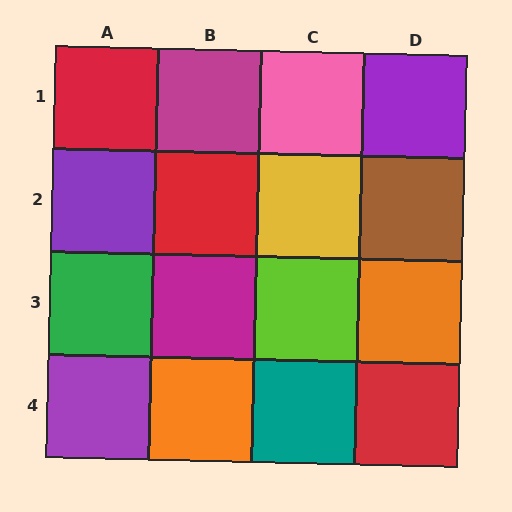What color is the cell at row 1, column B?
Magenta.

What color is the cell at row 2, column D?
Brown.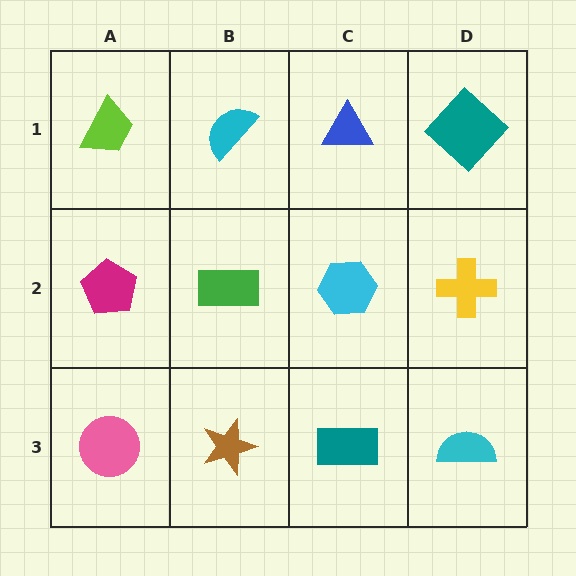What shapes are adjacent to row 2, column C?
A blue triangle (row 1, column C), a teal rectangle (row 3, column C), a green rectangle (row 2, column B), a yellow cross (row 2, column D).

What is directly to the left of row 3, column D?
A teal rectangle.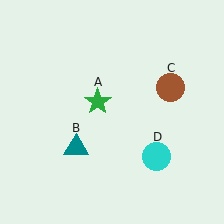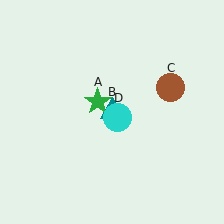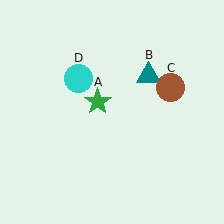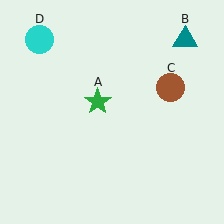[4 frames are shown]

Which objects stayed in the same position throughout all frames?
Green star (object A) and brown circle (object C) remained stationary.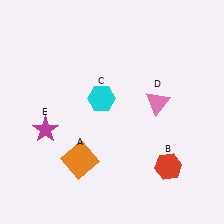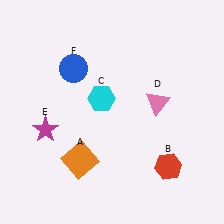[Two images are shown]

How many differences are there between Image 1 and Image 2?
There is 1 difference between the two images.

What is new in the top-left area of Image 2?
A blue circle (F) was added in the top-left area of Image 2.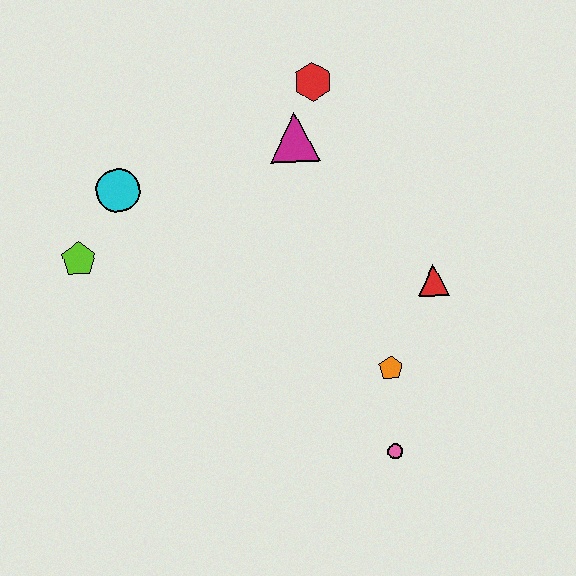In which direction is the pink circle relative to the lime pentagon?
The pink circle is to the right of the lime pentagon.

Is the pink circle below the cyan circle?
Yes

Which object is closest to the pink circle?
The orange pentagon is closest to the pink circle.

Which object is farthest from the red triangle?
The lime pentagon is farthest from the red triangle.